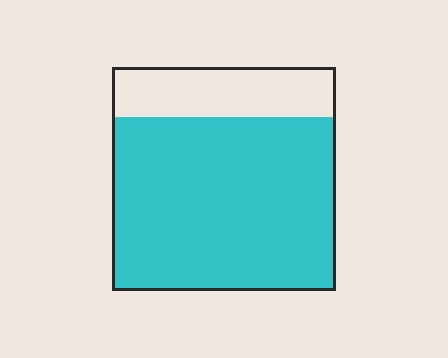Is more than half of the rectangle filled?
Yes.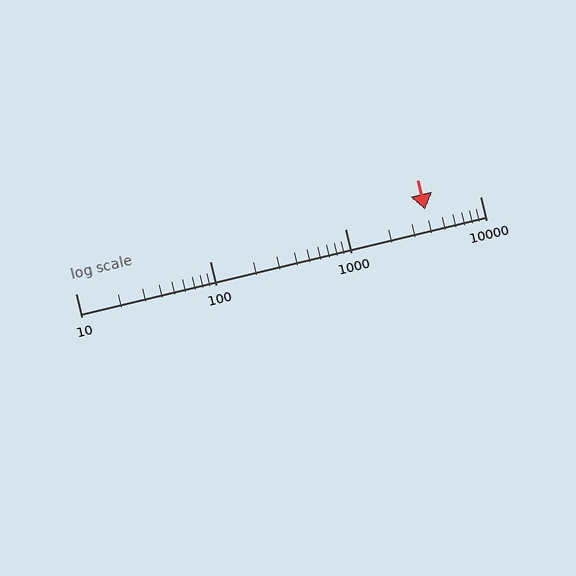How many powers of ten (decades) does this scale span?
The scale spans 3 decades, from 10 to 10000.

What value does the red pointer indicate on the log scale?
The pointer indicates approximately 3900.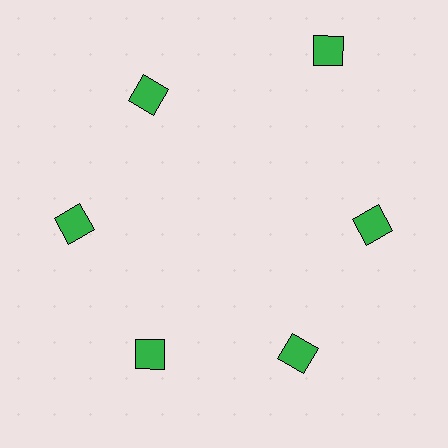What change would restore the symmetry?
The symmetry would be restored by moving it inward, back onto the ring so that all 6 diamonds sit at equal angles and equal distance from the center.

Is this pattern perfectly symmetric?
No. The 6 green diamonds are arranged in a ring, but one element near the 1 o'clock position is pushed outward from the center, breaking the 6-fold rotational symmetry.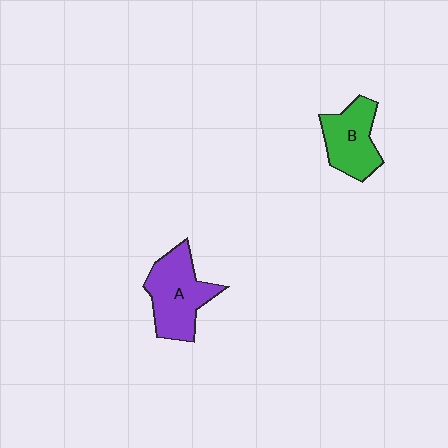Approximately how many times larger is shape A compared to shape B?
Approximately 1.2 times.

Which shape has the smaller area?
Shape B (green).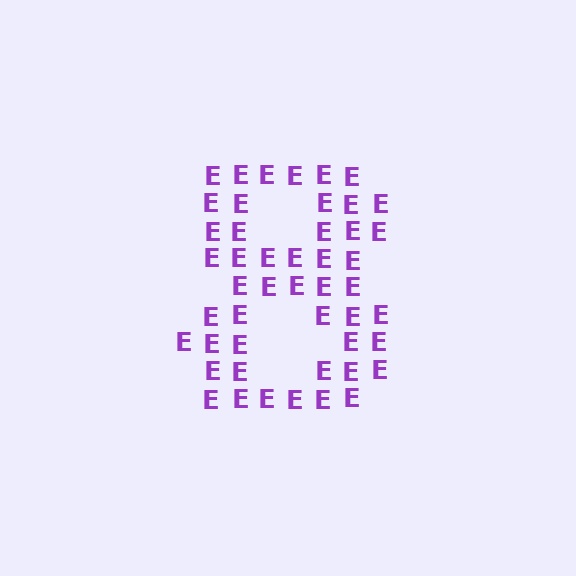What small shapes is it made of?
It is made of small letter E's.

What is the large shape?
The large shape is the digit 8.